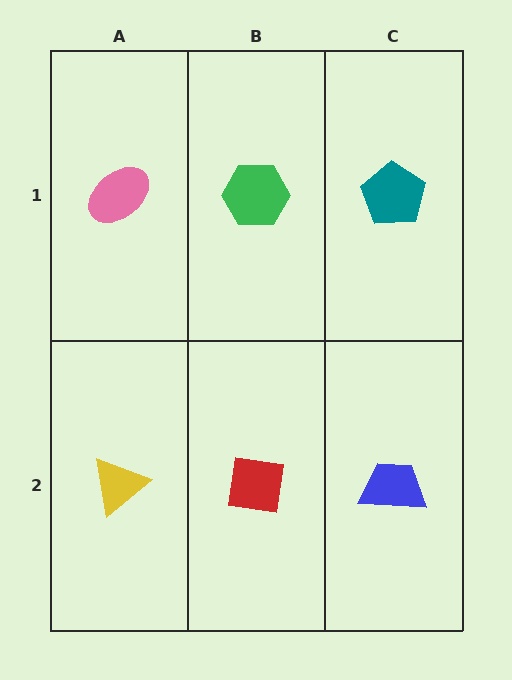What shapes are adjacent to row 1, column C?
A blue trapezoid (row 2, column C), a green hexagon (row 1, column B).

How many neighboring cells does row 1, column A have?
2.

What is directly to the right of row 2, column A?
A red square.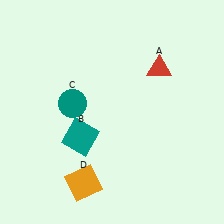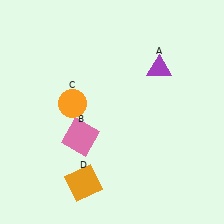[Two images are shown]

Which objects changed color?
A changed from red to purple. B changed from teal to pink. C changed from teal to orange.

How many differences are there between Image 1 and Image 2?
There are 3 differences between the two images.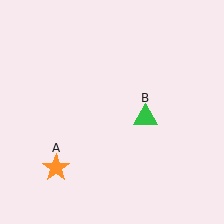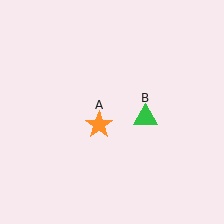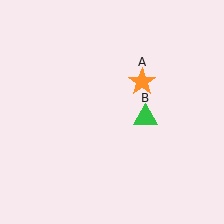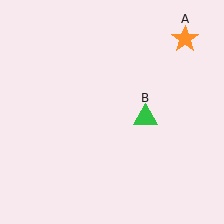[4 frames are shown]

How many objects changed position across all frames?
1 object changed position: orange star (object A).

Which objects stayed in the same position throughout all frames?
Green triangle (object B) remained stationary.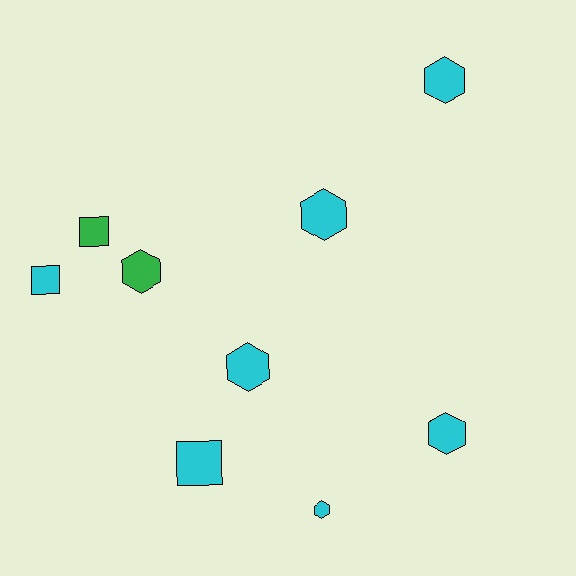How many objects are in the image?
There are 9 objects.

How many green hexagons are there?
There is 1 green hexagon.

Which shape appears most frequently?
Hexagon, with 6 objects.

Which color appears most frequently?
Cyan, with 7 objects.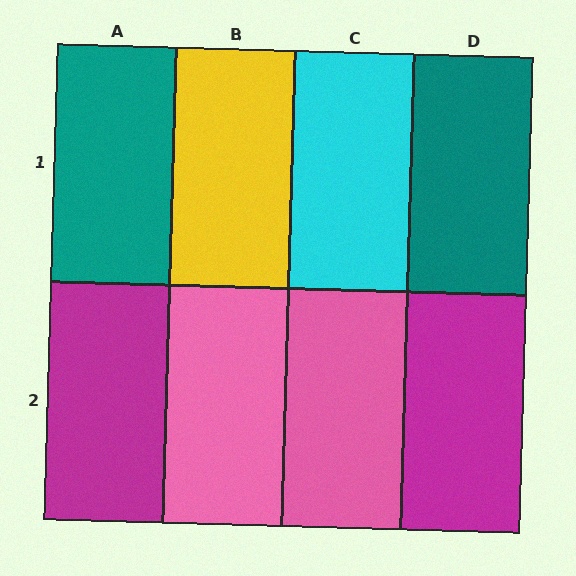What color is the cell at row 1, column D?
Teal.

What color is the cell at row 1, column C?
Cyan.